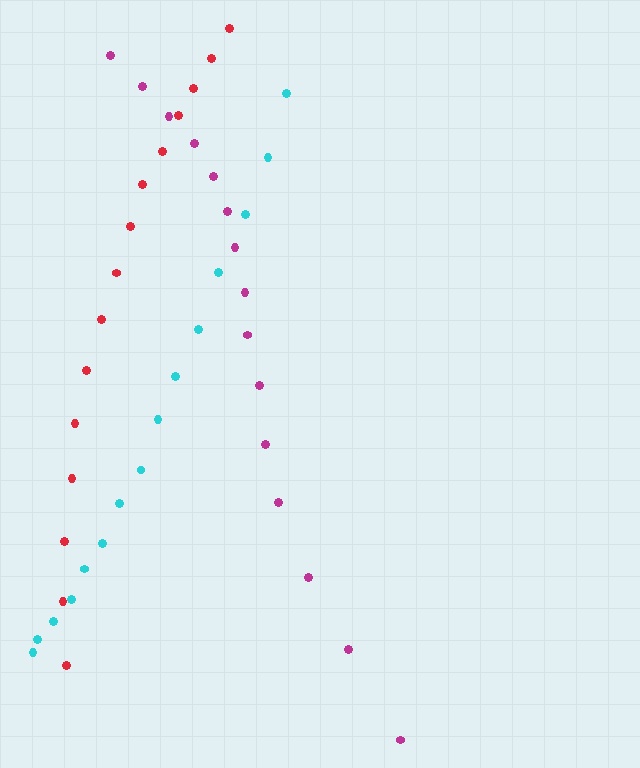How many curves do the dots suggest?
There are 3 distinct paths.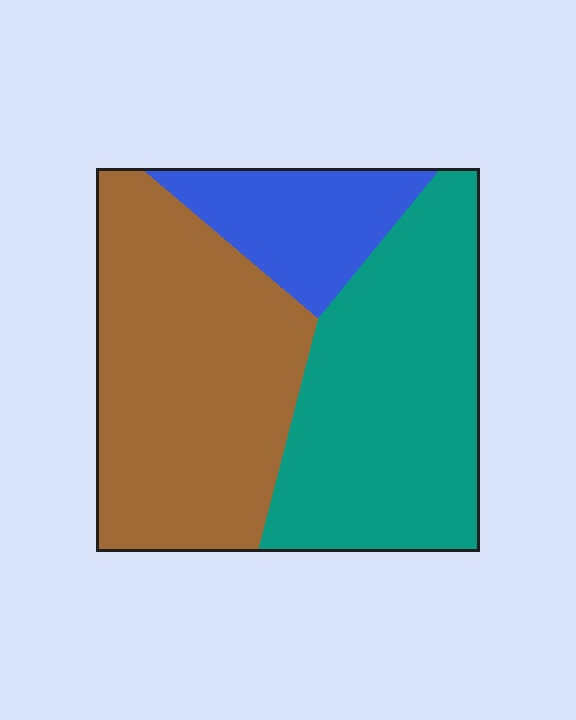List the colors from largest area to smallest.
From largest to smallest: brown, teal, blue.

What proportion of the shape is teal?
Teal covers around 40% of the shape.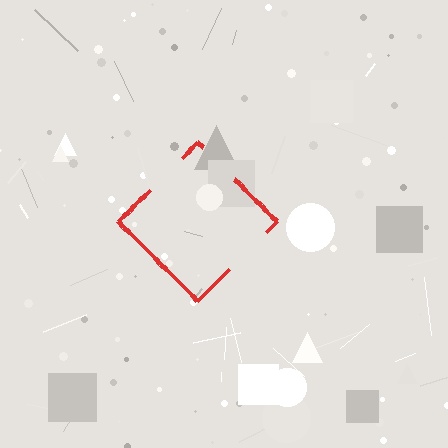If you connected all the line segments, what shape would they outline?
They would outline a diamond.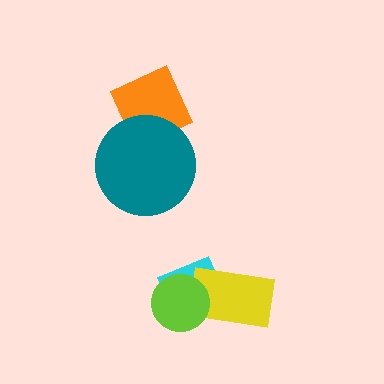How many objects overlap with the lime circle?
2 objects overlap with the lime circle.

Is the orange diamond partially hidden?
Yes, it is partially covered by another shape.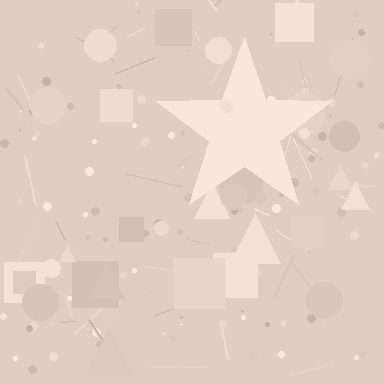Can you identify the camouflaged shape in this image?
The camouflaged shape is a star.